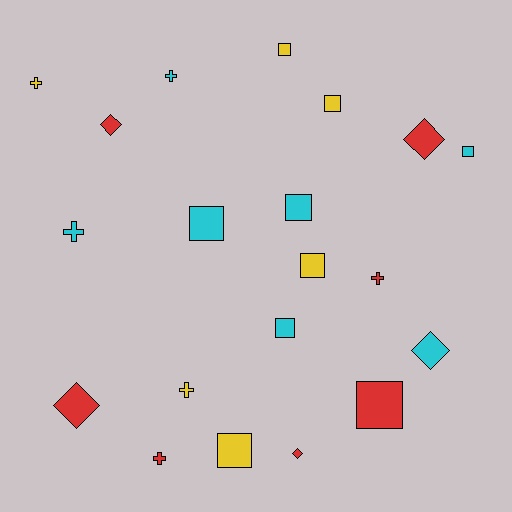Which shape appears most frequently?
Square, with 9 objects.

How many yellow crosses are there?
There are 2 yellow crosses.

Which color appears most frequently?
Red, with 7 objects.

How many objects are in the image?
There are 20 objects.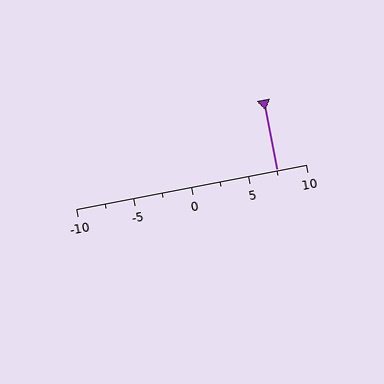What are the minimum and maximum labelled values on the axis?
The axis runs from -10 to 10.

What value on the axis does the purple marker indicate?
The marker indicates approximately 7.5.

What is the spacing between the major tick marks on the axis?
The major ticks are spaced 5 apart.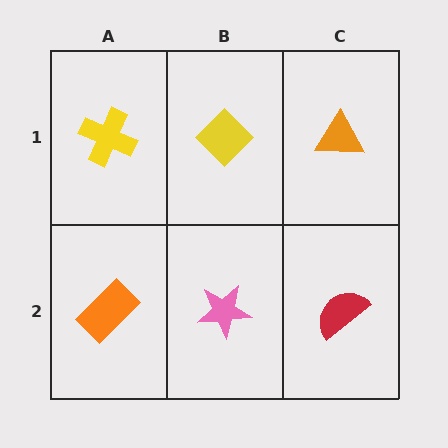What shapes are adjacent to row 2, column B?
A yellow diamond (row 1, column B), an orange rectangle (row 2, column A), a red semicircle (row 2, column C).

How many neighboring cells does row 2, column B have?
3.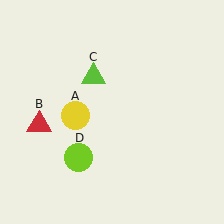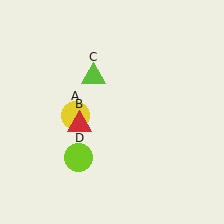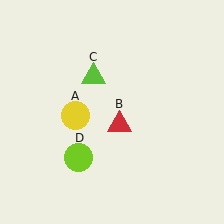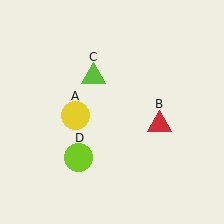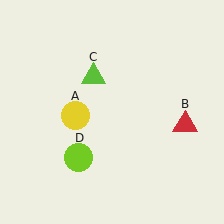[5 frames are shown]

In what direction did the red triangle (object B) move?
The red triangle (object B) moved right.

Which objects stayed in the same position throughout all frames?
Yellow circle (object A) and lime triangle (object C) and lime circle (object D) remained stationary.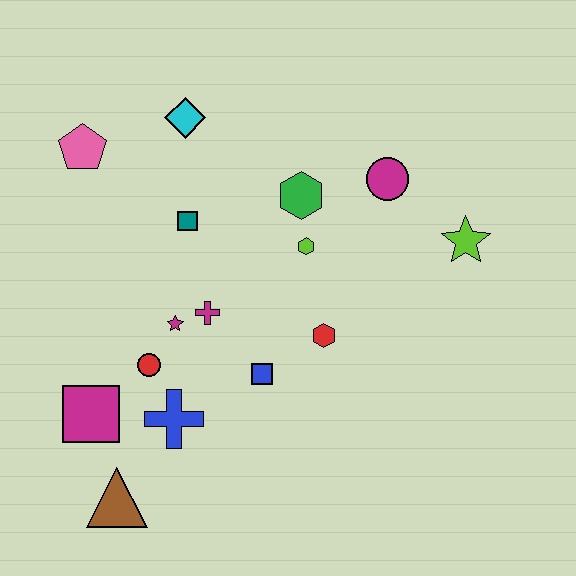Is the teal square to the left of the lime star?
Yes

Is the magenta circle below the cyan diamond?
Yes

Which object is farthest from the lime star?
The brown triangle is farthest from the lime star.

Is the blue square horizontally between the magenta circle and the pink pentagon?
Yes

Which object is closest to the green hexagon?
The lime hexagon is closest to the green hexagon.